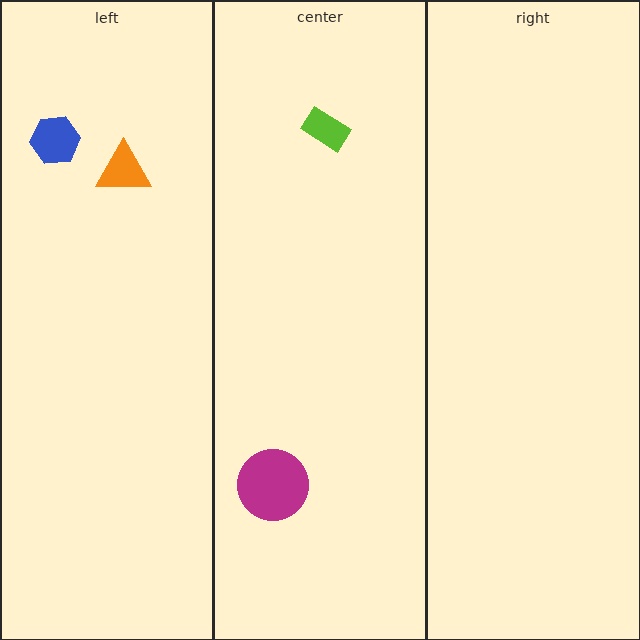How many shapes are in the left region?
2.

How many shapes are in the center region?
2.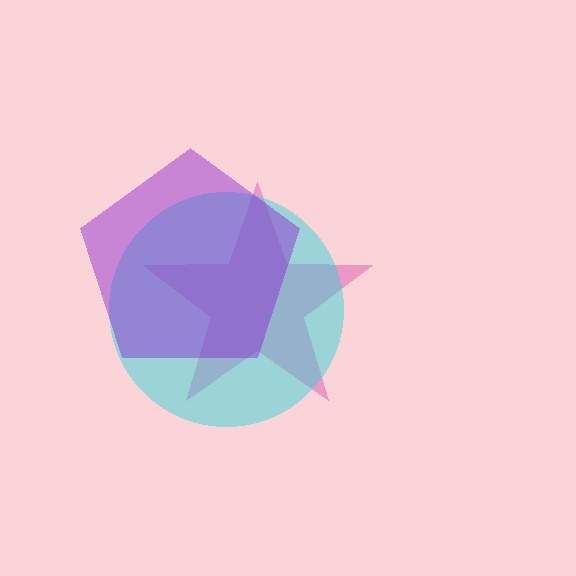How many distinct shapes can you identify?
There are 3 distinct shapes: a pink star, a cyan circle, a purple pentagon.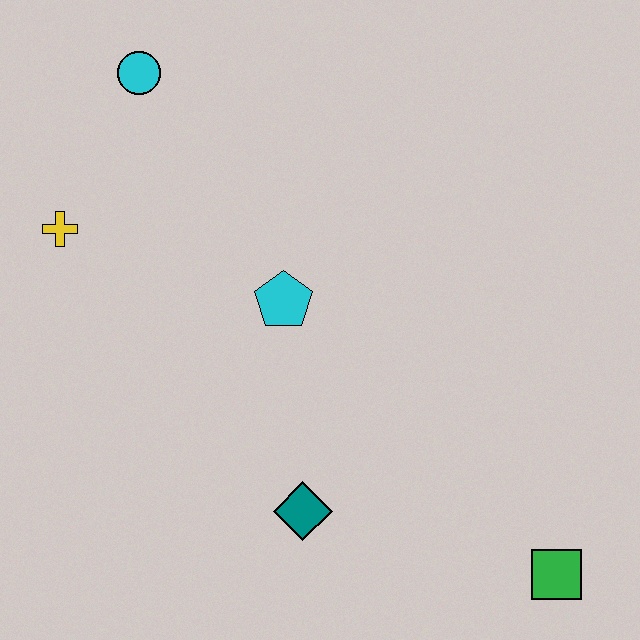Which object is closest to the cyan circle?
The yellow cross is closest to the cyan circle.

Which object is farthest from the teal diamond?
The cyan circle is farthest from the teal diamond.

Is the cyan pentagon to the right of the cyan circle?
Yes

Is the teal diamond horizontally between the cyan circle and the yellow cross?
No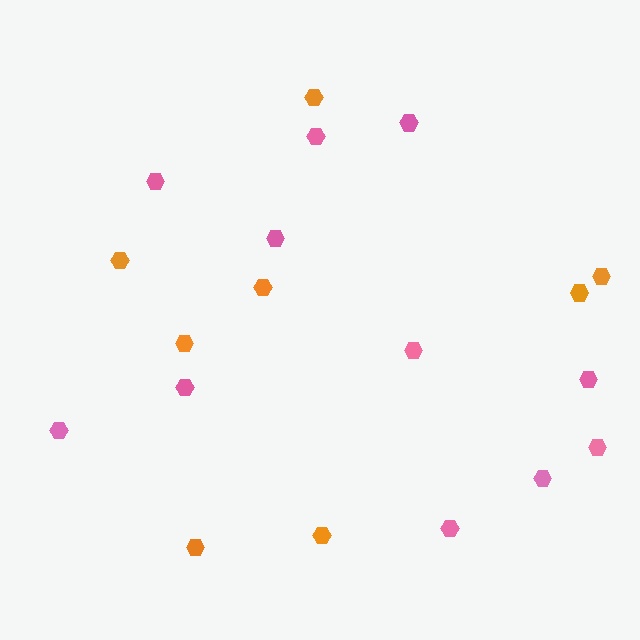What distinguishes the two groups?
There are 2 groups: one group of orange hexagons (8) and one group of pink hexagons (11).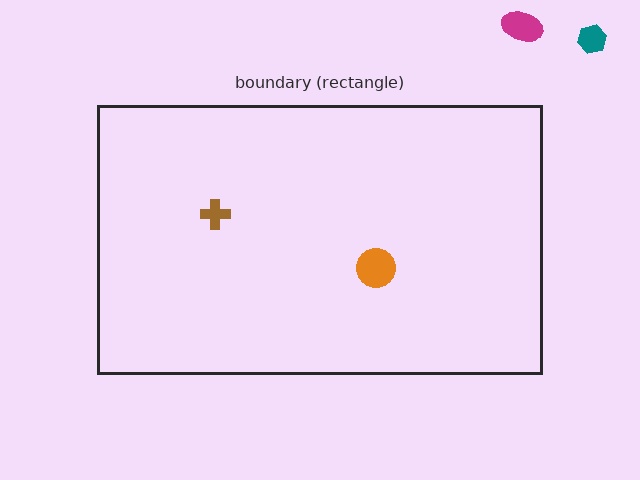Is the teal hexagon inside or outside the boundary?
Outside.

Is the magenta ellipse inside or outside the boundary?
Outside.